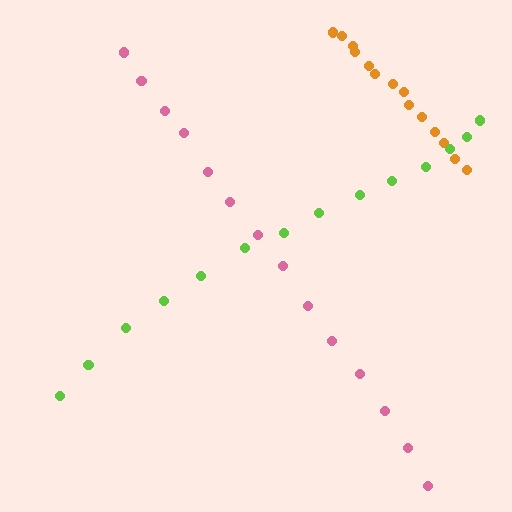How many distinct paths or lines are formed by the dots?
There are 3 distinct paths.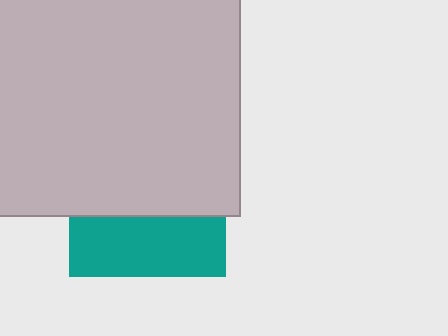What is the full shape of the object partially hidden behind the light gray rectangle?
The partially hidden object is a teal square.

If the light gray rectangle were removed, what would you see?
You would see the complete teal square.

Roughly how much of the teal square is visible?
A small part of it is visible (roughly 38%).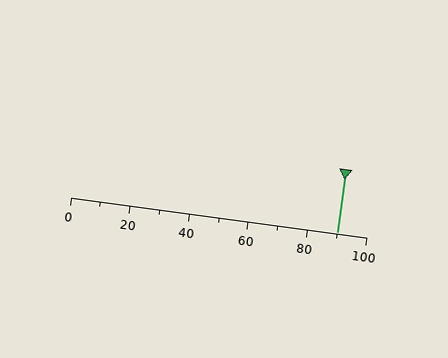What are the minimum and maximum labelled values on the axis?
The axis runs from 0 to 100.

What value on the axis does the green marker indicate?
The marker indicates approximately 90.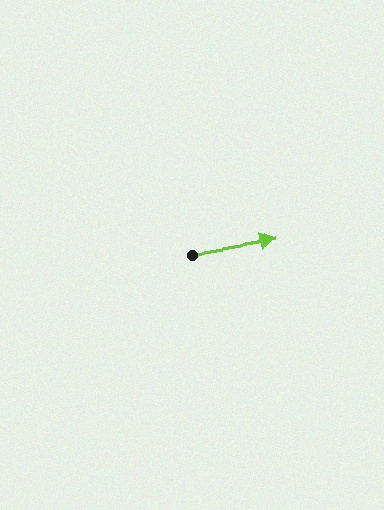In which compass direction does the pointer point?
East.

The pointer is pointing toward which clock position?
Roughly 3 o'clock.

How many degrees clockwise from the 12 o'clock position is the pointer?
Approximately 81 degrees.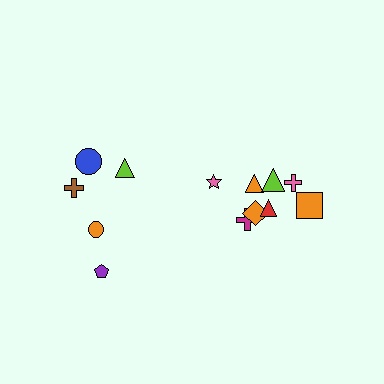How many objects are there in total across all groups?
There are 13 objects.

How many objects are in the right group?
There are 8 objects.